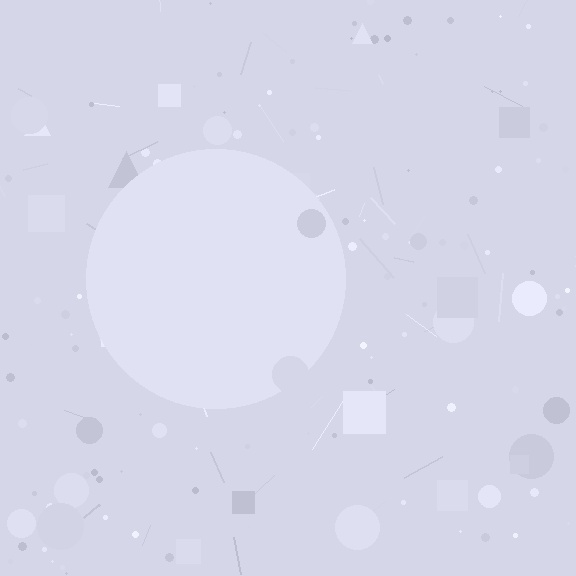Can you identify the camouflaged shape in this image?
The camouflaged shape is a circle.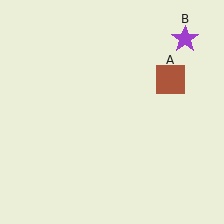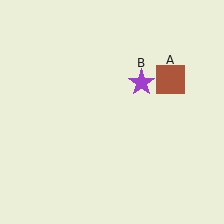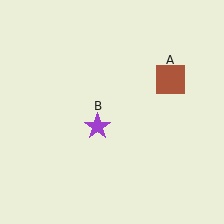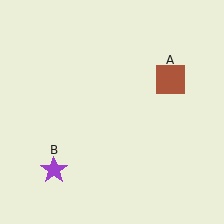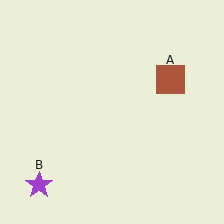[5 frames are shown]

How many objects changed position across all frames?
1 object changed position: purple star (object B).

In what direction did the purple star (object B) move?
The purple star (object B) moved down and to the left.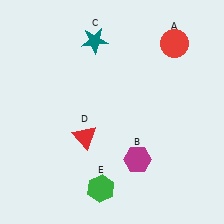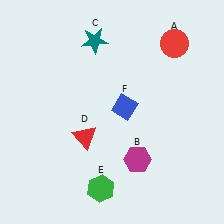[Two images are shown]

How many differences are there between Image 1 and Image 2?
There is 1 difference between the two images.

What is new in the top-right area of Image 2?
A blue diamond (F) was added in the top-right area of Image 2.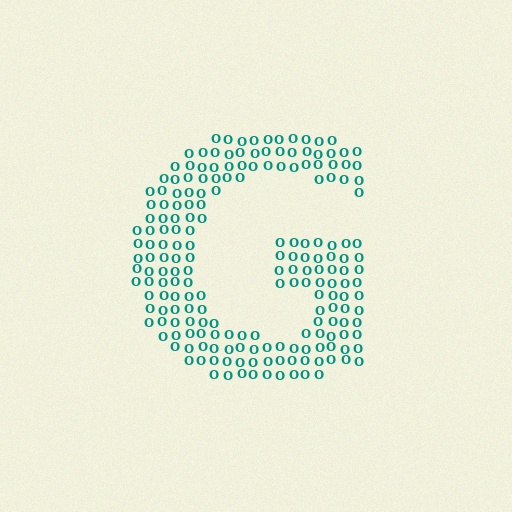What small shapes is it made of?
It is made of small letter O's.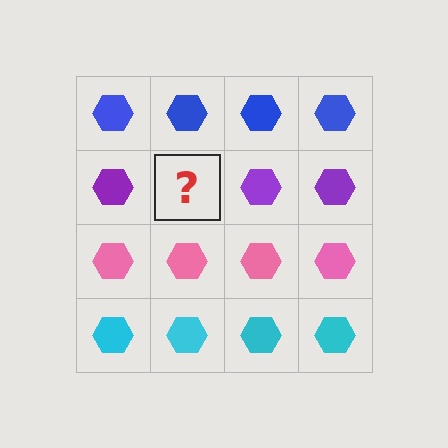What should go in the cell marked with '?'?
The missing cell should contain a purple hexagon.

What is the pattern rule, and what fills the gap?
The rule is that each row has a consistent color. The gap should be filled with a purple hexagon.